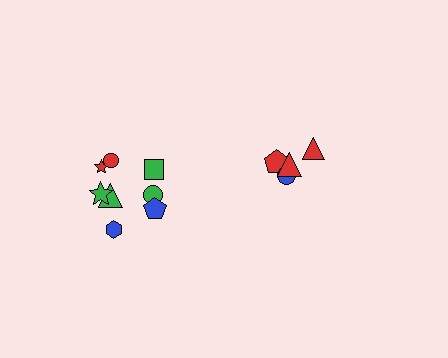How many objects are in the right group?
There are 4 objects.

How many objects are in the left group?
There are 8 objects.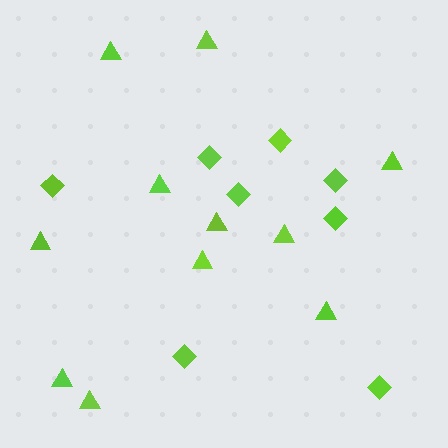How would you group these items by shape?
There are 2 groups: one group of triangles (11) and one group of diamonds (8).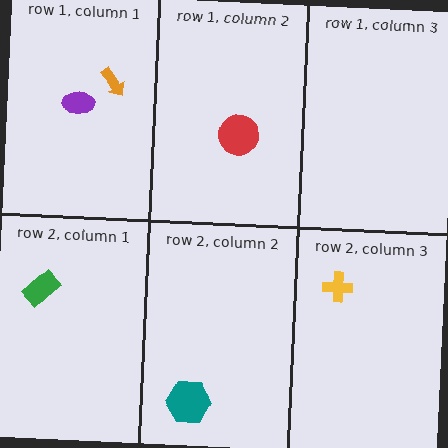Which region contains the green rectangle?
The row 2, column 1 region.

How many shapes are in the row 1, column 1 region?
2.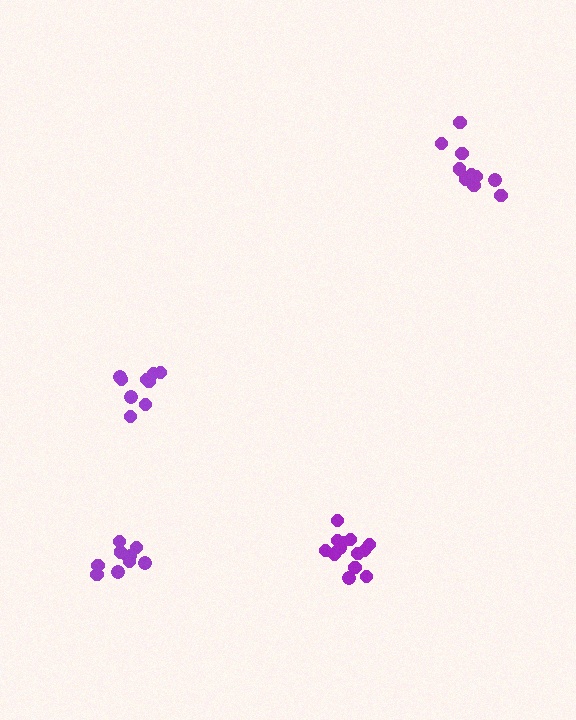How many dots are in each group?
Group 1: 13 dots, Group 2: 10 dots, Group 3: 9 dots, Group 4: 10 dots (42 total).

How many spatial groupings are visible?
There are 4 spatial groupings.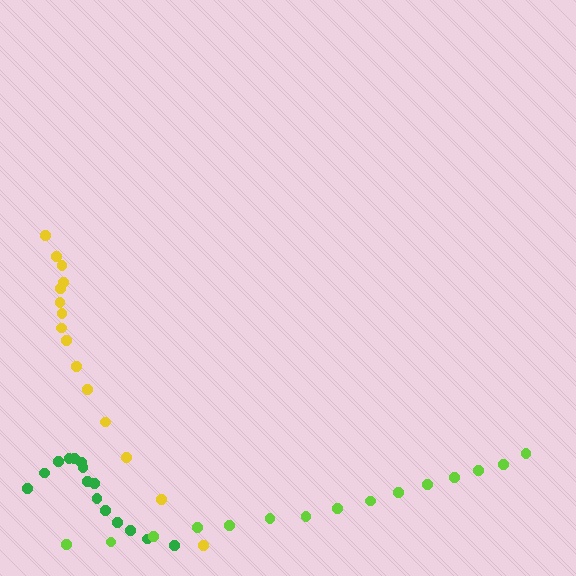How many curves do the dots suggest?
There are 3 distinct paths.